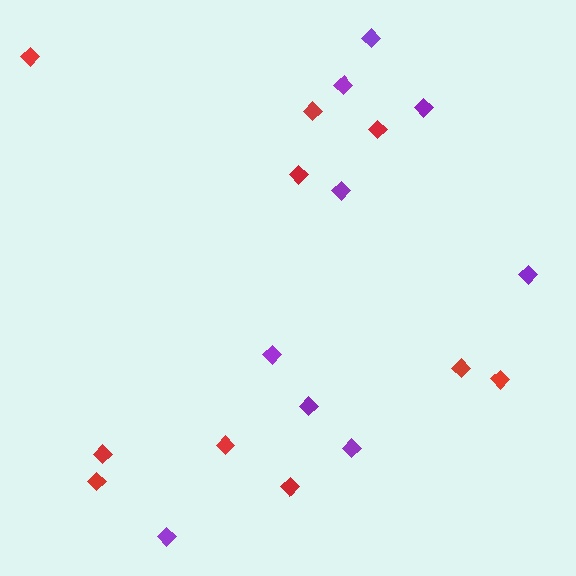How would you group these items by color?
There are 2 groups: one group of red diamonds (10) and one group of purple diamonds (9).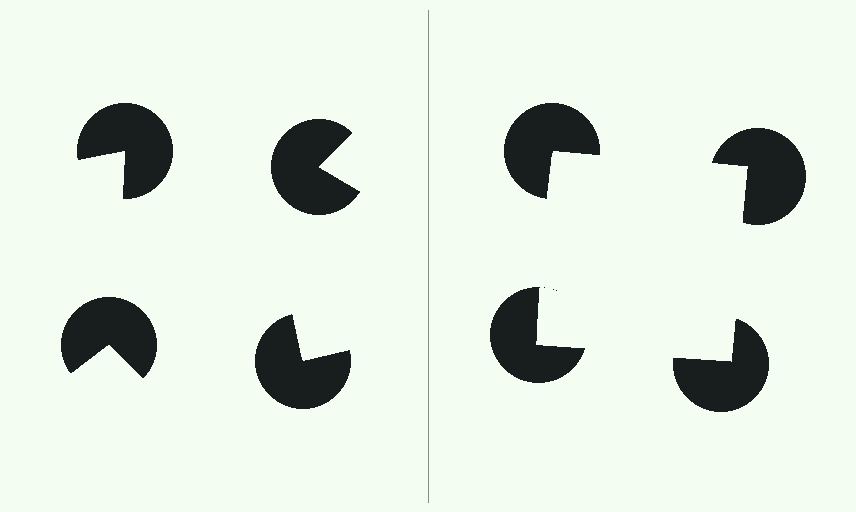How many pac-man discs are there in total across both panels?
8 — 4 on each side.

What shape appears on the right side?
An illusory square.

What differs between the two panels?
The pac-man discs are positioned identically on both sides; only the wedge orientations differ. On the right they align to a square; on the left they are misaligned.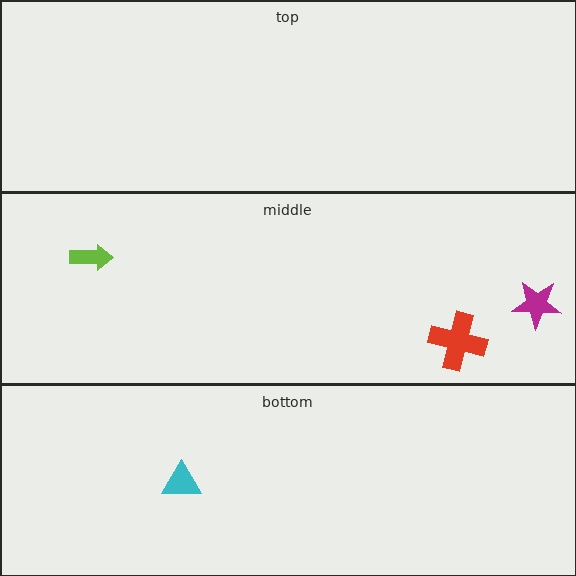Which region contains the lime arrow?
The middle region.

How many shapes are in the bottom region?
1.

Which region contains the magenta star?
The middle region.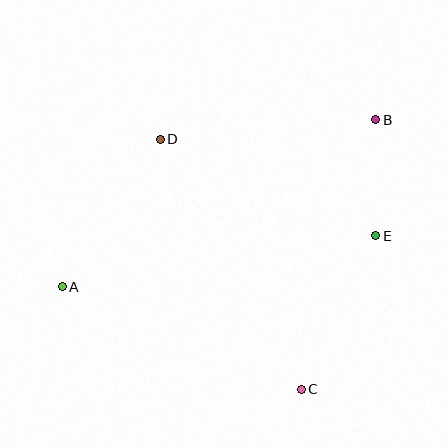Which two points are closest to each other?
Points B and E are closest to each other.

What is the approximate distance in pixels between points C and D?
The distance between C and D is approximately 287 pixels.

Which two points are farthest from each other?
Points A and B are farthest from each other.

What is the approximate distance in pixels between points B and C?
The distance between B and C is approximately 279 pixels.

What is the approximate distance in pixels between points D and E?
The distance between D and E is approximately 236 pixels.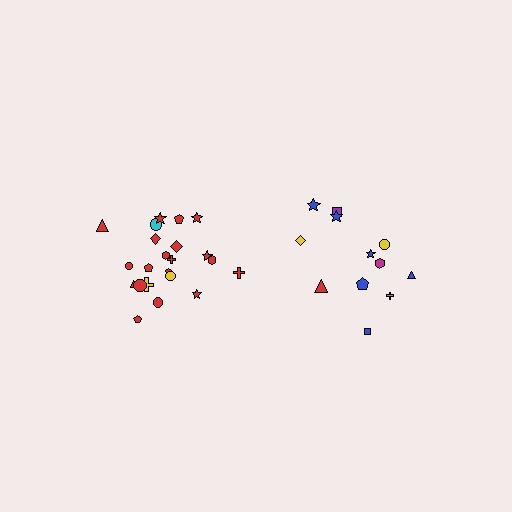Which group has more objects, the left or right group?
The left group.